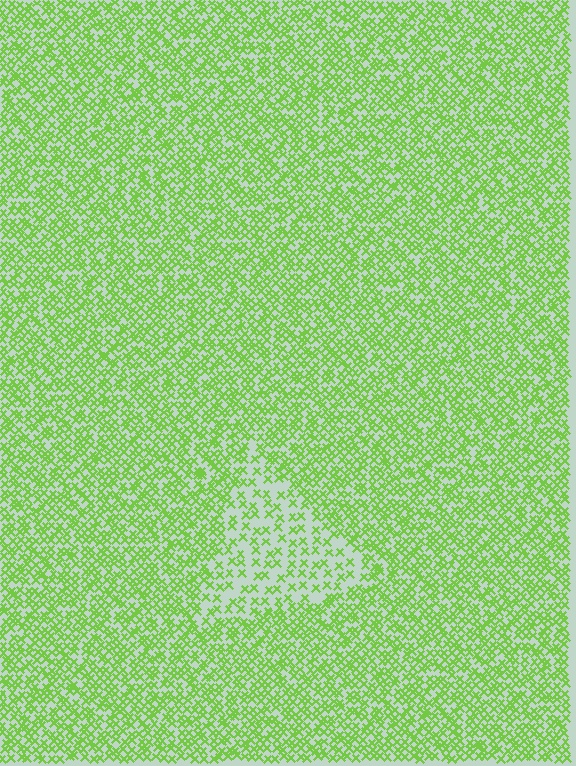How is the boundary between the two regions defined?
The boundary is defined by a change in element density (approximately 2.2x ratio). All elements are the same color, size, and shape.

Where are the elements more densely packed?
The elements are more densely packed outside the triangle boundary.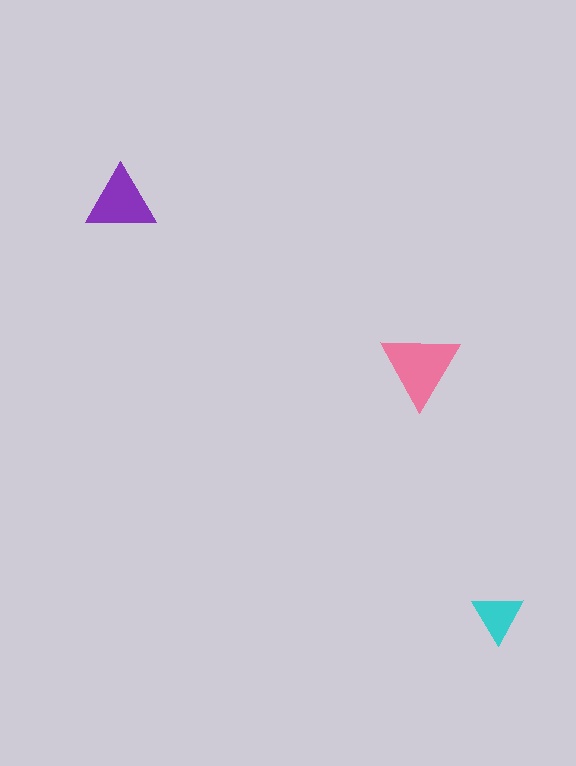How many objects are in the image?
There are 3 objects in the image.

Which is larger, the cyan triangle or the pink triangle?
The pink one.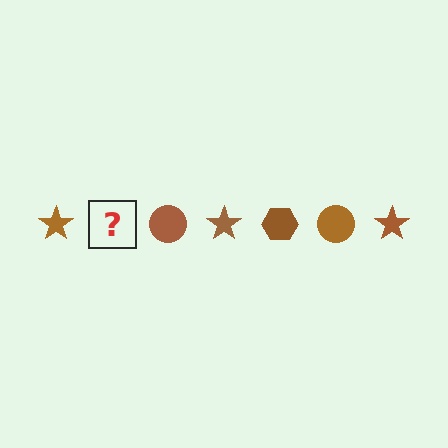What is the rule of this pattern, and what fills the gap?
The rule is that the pattern cycles through star, hexagon, circle shapes in brown. The gap should be filled with a brown hexagon.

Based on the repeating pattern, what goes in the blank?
The blank should be a brown hexagon.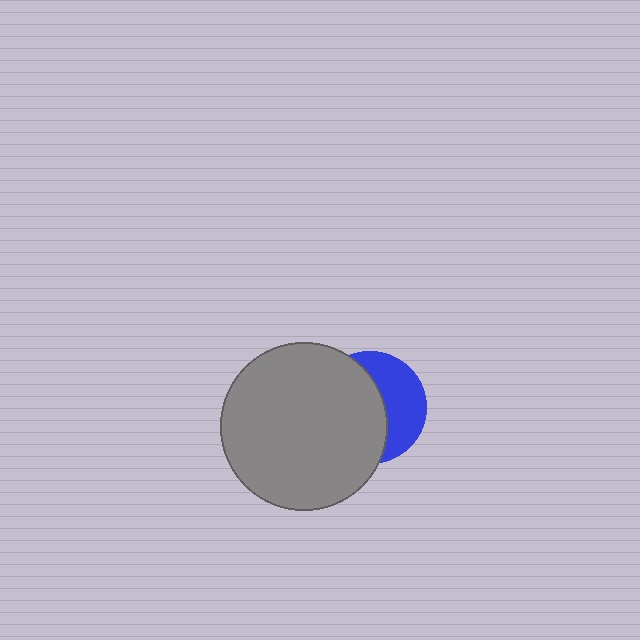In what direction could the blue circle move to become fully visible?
The blue circle could move right. That would shift it out from behind the gray circle entirely.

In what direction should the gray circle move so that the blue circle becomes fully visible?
The gray circle should move left. That is the shortest direction to clear the overlap and leave the blue circle fully visible.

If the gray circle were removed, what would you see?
You would see the complete blue circle.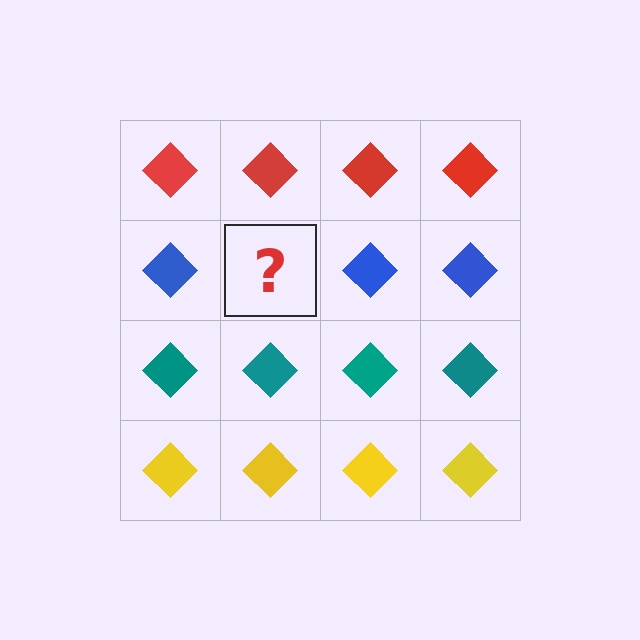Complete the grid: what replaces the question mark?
The question mark should be replaced with a blue diamond.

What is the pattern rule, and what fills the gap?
The rule is that each row has a consistent color. The gap should be filled with a blue diamond.